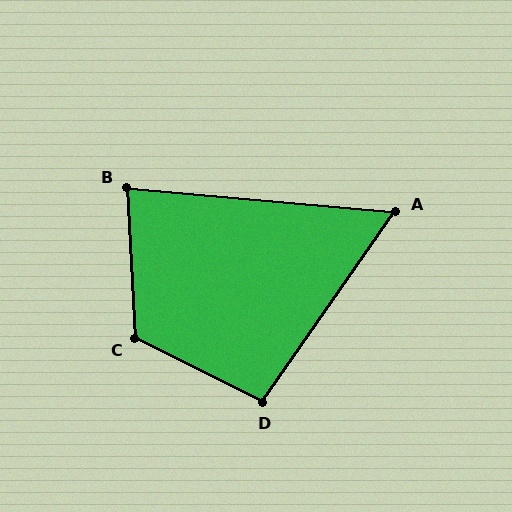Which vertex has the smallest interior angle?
A, at approximately 60 degrees.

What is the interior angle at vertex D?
Approximately 98 degrees (obtuse).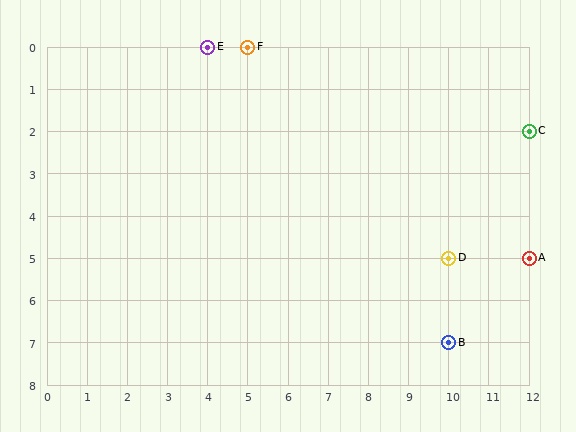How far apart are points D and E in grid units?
Points D and E are 6 columns and 5 rows apart (about 7.8 grid units diagonally).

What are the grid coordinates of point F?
Point F is at grid coordinates (5, 0).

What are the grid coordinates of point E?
Point E is at grid coordinates (4, 0).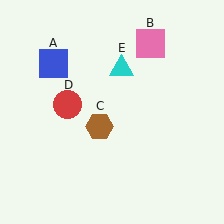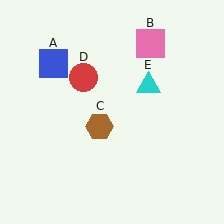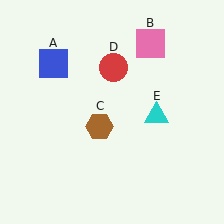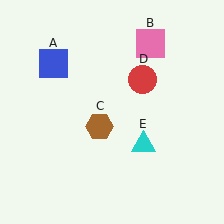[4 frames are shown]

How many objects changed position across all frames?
2 objects changed position: red circle (object D), cyan triangle (object E).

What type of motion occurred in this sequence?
The red circle (object D), cyan triangle (object E) rotated clockwise around the center of the scene.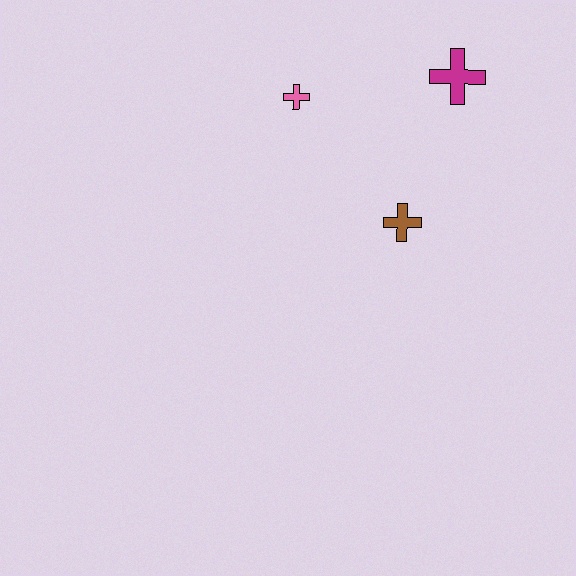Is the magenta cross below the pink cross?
No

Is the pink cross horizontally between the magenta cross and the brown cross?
No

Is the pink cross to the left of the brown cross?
Yes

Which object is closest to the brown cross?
The magenta cross is closest to the brown cross.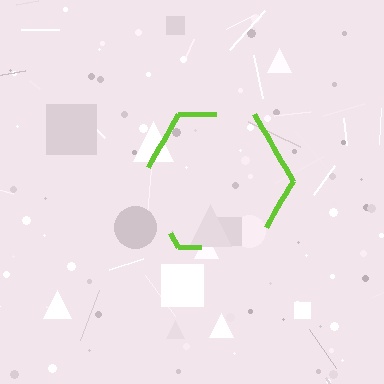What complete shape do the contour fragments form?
The contour fragments form a hexagon.